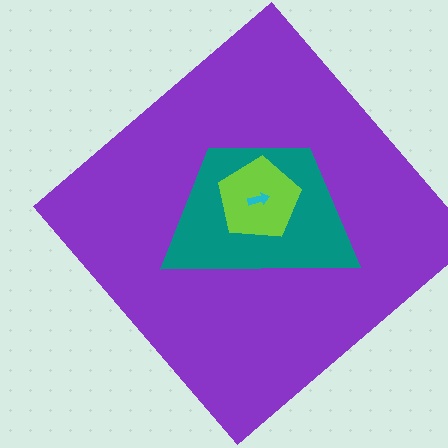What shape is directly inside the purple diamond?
The teal trapezoid.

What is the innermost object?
The cyan arrow.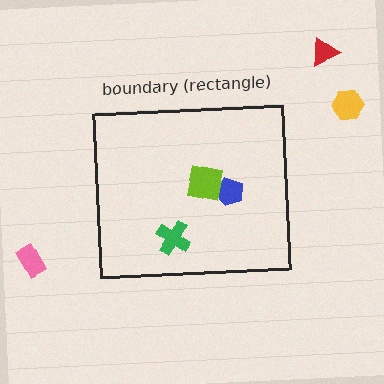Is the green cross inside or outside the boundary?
Inside.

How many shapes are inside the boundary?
3 inside, 3 outside.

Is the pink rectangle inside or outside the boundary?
Outside.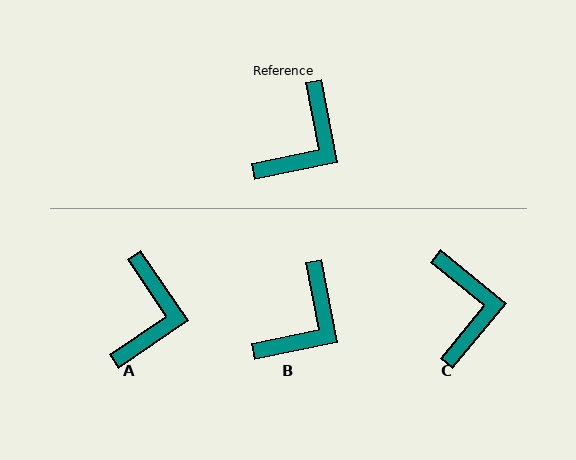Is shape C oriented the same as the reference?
No, it is off by about 39 degrees.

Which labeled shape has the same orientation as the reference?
B.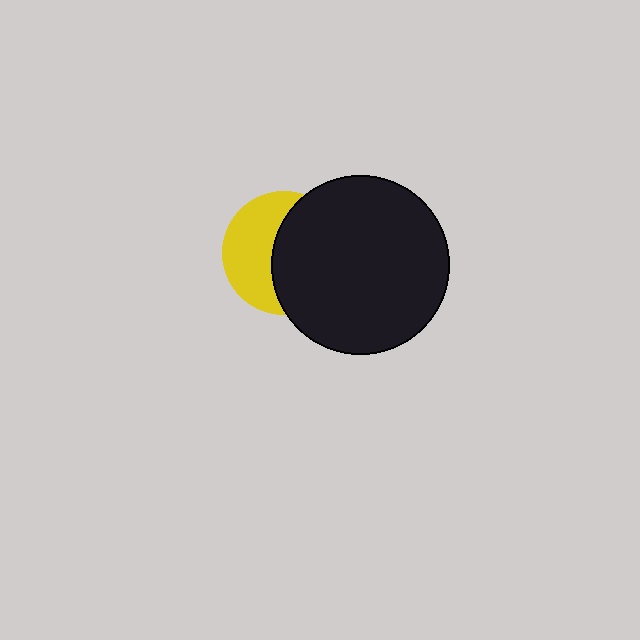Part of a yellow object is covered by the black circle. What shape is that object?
It is a circle.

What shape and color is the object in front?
The object in front is a black circle.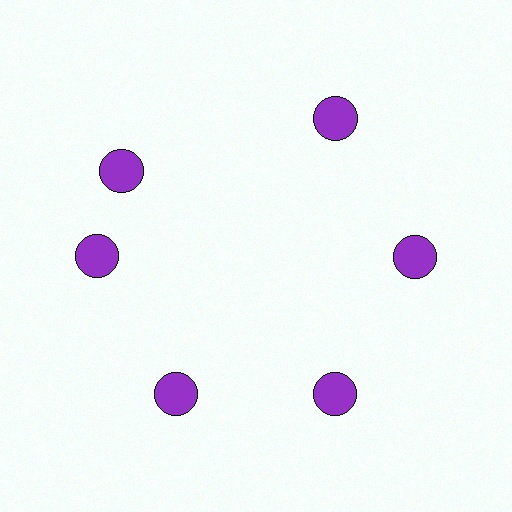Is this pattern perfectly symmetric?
No. The 6 purple circles are arranged in a ring, but one element near the 11 o'clock position is rotated out of alignment along the ring, breaking the 6-fold rotational symmetry.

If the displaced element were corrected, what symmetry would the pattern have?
It would have 6-fold rotational symmetry — the pattern would map onto itself every 60 degrees.